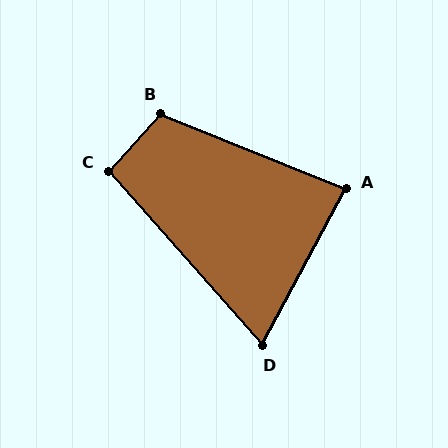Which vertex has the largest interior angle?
B, at approximately 110 degrees.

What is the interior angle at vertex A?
Approximately 84 degrees (acute).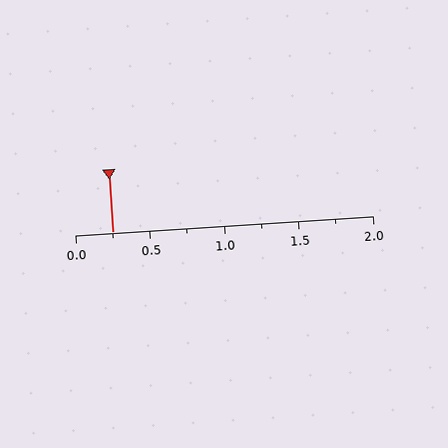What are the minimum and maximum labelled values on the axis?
The axis runs from 0.0 to 2.0.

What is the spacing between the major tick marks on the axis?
The major ticks are spaced 0.5 apart.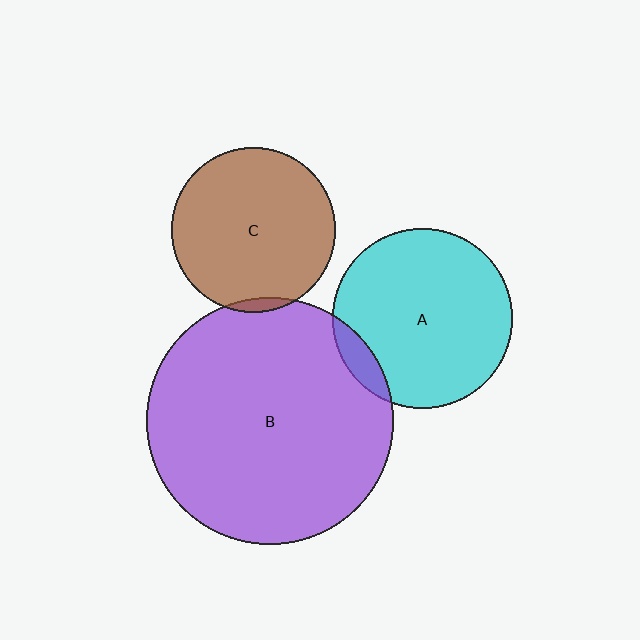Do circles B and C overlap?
Yes.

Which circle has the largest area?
Circle B (purple).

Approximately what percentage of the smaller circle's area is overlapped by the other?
Approximately 5%.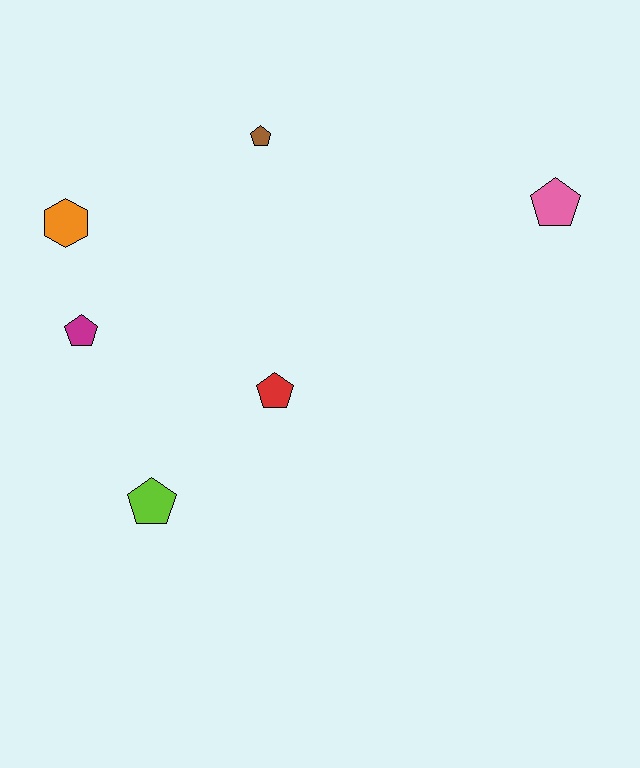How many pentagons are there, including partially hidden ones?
There are 5 pentagons.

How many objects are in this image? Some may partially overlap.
There are 6 objects.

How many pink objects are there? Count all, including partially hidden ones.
There is 1 pink object.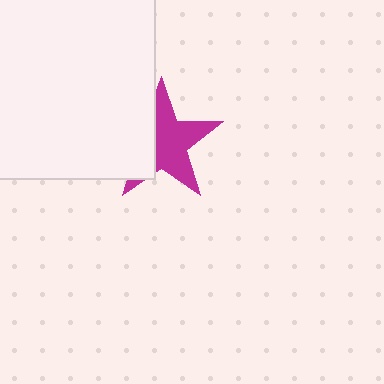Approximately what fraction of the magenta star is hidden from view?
Roughly 37% of the magenta star is hidden behind the white rectangle.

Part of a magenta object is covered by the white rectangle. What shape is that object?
It is a star.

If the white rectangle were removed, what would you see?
You would see the complete magenta star.